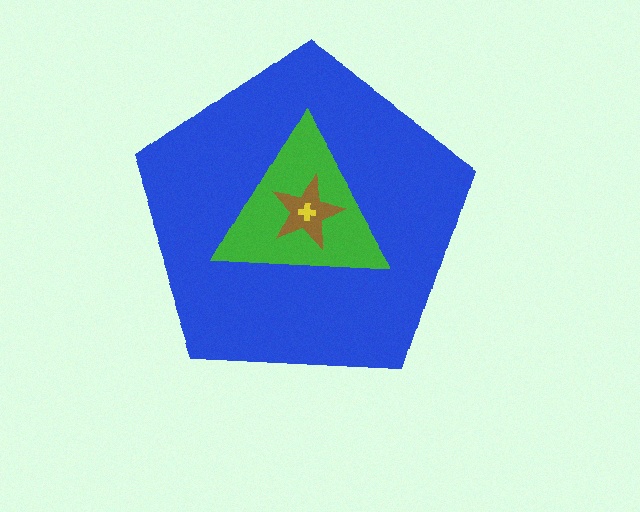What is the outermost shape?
The blue pentagon.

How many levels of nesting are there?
4.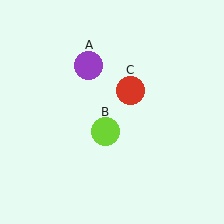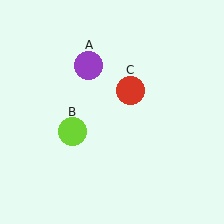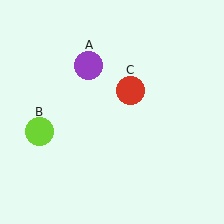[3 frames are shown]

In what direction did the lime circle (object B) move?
The lime circle (object B) moved left.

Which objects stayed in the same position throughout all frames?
Purple circle (object A) and red circle (object C) remained stationary.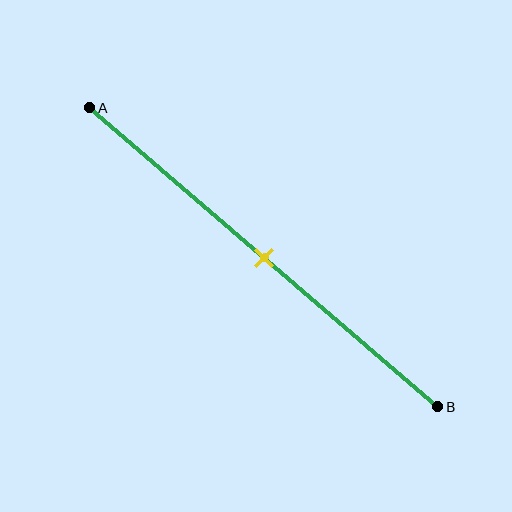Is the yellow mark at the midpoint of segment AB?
Yes, the mark is approximately at the midpoint.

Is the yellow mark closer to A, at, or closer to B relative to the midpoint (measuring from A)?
The yellow mark is approximately at the midpoint of segment AB.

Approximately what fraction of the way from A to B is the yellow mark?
The yellow mark is approximately 50% of the way from A to B.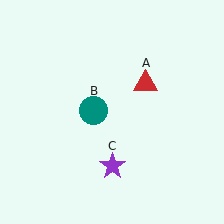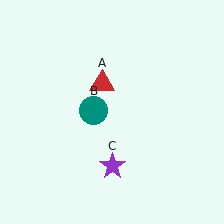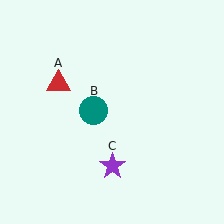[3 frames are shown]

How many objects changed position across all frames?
1 object changed position: red triangle (object A).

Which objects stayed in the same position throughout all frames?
Teal circle (object B) and purple star (object C) remained stationary.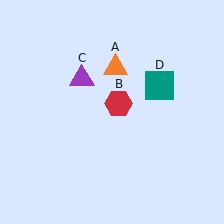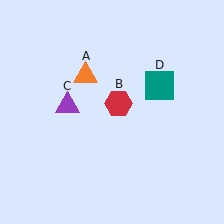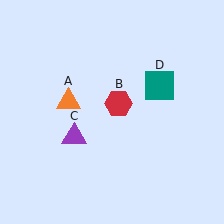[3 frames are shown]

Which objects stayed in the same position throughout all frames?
Red hexagon (object B) and teal square (object D) remained stationary.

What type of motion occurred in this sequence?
The orange triangle (object A), purple triangle (object C) rotated counterclockwise around the center of the scene.